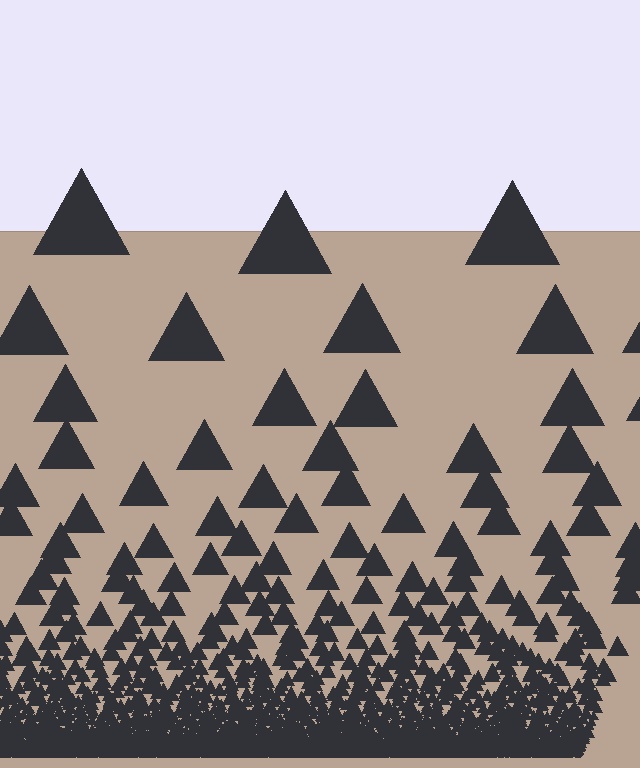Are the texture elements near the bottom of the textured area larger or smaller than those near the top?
Smaller. The gradient is inverted — elements near the bottom are smaller and denser.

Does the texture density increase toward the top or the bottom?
Density increases toward the bottom.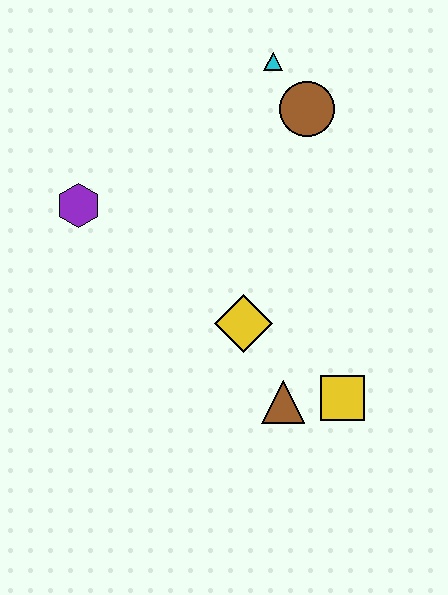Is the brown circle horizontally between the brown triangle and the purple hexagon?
No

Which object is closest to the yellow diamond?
The brown triangle is closest to the yellow diamond.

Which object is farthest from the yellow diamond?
The cyan triangle is farthest from the yellow diamond.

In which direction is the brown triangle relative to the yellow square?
The brown triangle is to the left of the yellow square.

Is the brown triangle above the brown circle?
No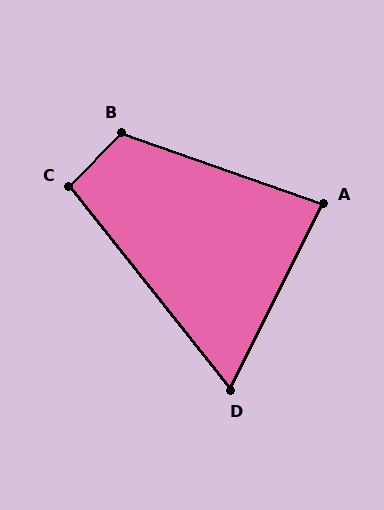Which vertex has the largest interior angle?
B, at approximately 115 degrees.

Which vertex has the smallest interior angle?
D, at approximately 65 degrees.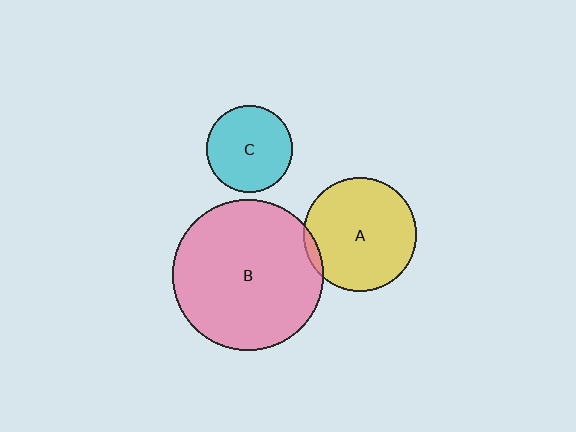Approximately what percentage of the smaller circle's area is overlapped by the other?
Approximately 5%.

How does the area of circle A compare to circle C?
Approximately 1.7 times.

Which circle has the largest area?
Circle B (pink).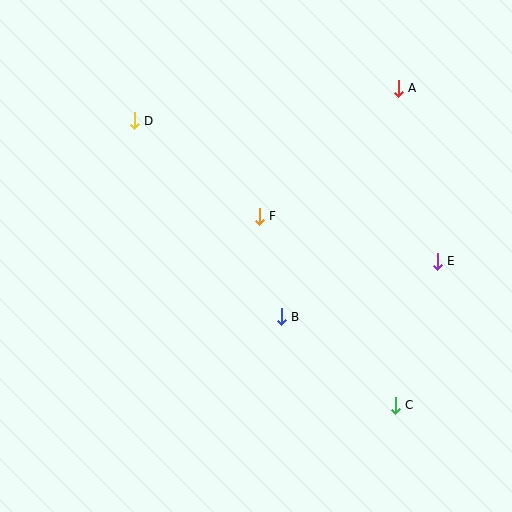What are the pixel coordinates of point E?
Point E is at (437, 261).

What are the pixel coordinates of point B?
Point B is at (281, 317).